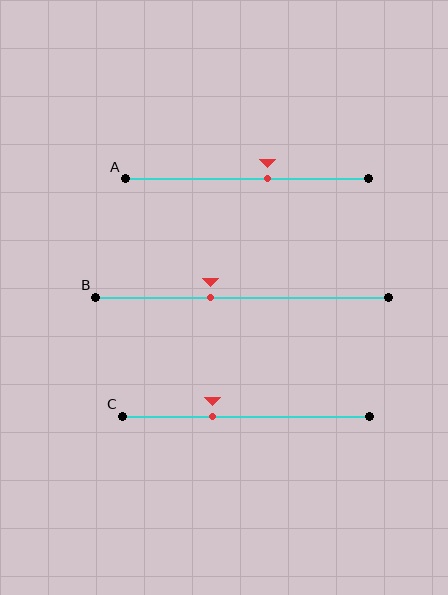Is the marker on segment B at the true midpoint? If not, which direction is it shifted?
No, the marker on segment B is shifted to the left by about 11% of the segment length.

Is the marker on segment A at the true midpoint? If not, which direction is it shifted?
No, the marker on segment A is shifted to the right by about 8% of the segment length.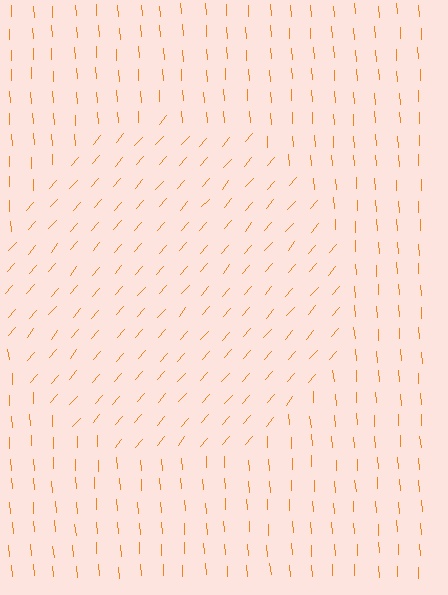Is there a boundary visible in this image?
Yes, there is a texture boundary formed by a change in line orientation.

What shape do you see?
I see a circle.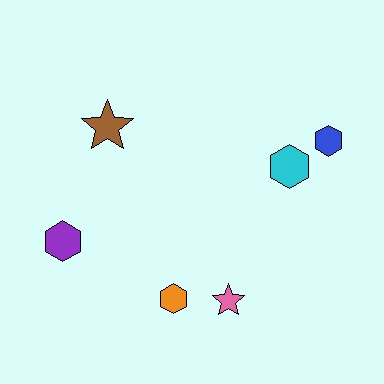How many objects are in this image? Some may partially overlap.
There are 6 objects.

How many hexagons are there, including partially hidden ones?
There are 4 hexagons.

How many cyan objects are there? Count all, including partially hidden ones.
There is 1 cyan object.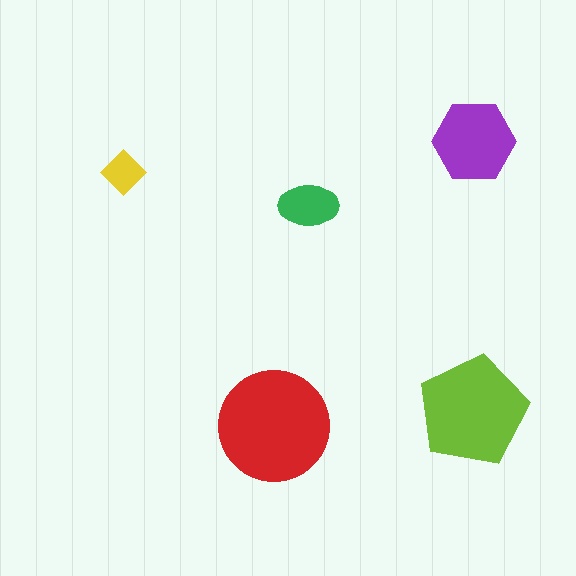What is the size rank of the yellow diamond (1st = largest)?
5th.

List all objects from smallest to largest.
The yellow diamond, the green ellipse, the purple hexagon, the lime pentagon, the red circle.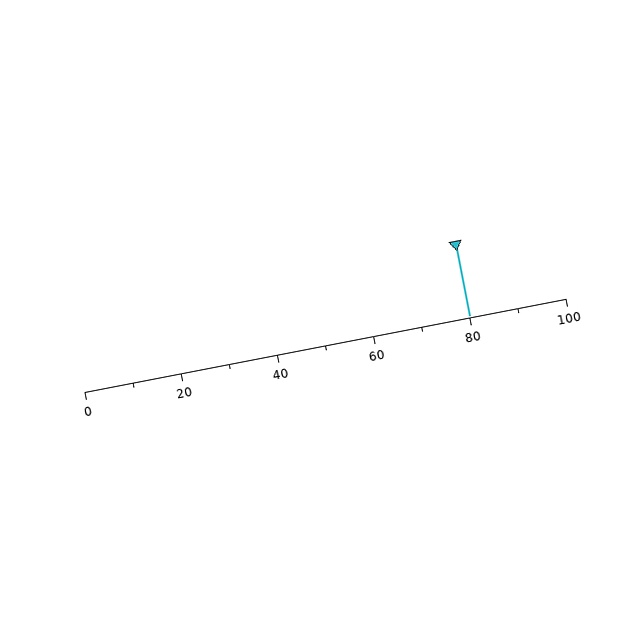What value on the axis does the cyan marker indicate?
The marker indicates approximately 80.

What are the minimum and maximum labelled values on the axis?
The axis runs from 0 to 100.